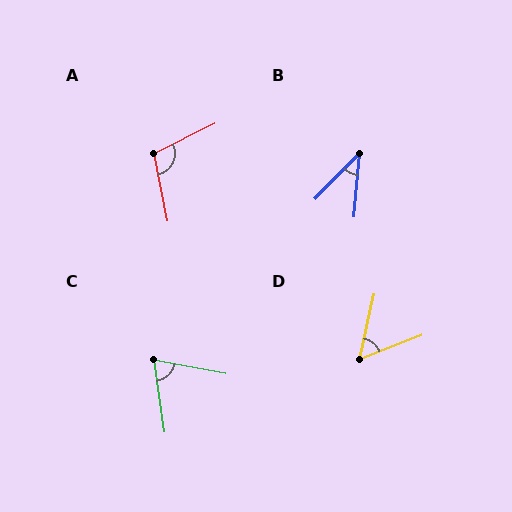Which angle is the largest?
A, at approximately 105 degrees.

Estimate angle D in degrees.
Approximately 56 degrees.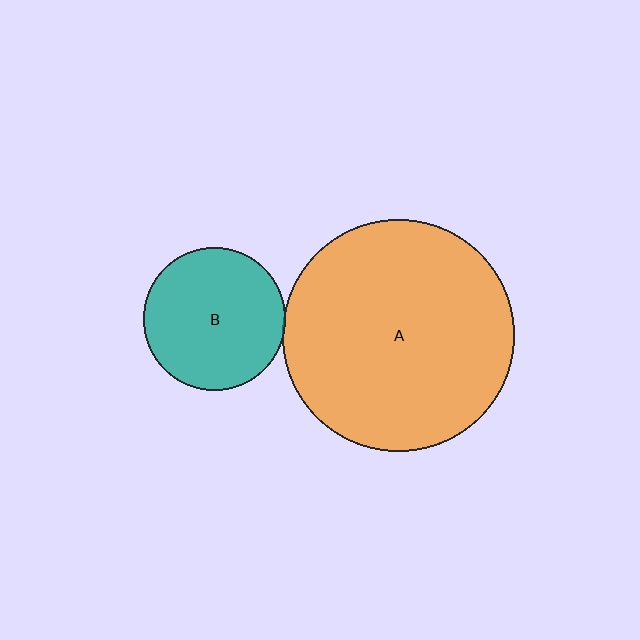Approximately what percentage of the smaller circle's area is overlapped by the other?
Approximately 5%.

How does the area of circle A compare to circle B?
Approximately 2.6 times.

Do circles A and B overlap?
Yes.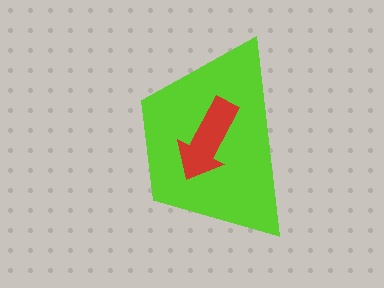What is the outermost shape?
The lime trapezoid.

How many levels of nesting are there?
2.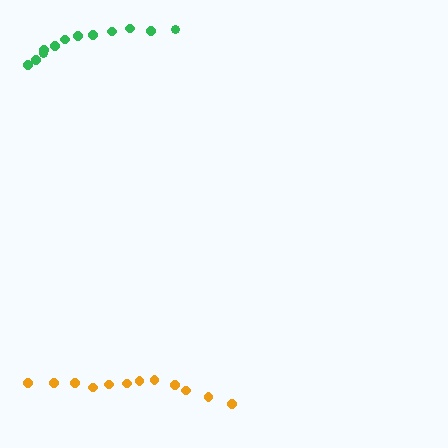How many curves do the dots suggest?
There are 2 distinct paths.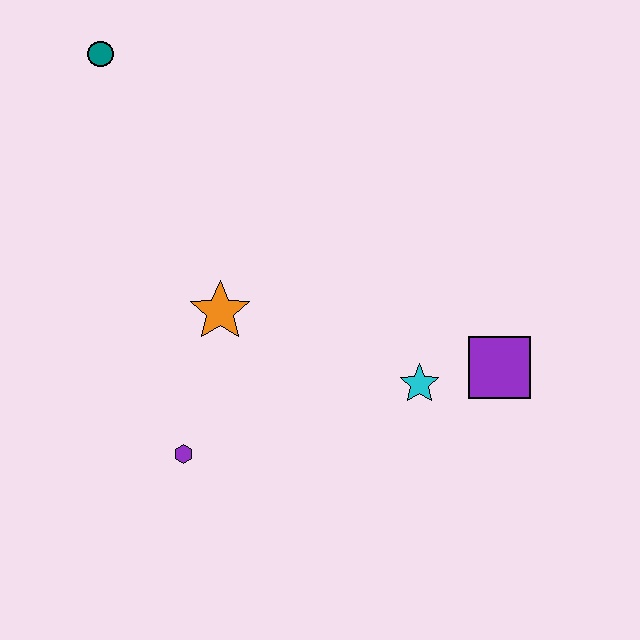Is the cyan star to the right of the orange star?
Yes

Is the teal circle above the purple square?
Yes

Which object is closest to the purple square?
The cyan star is closest to the purple square.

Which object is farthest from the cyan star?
The teal circle is farthest from the cyan star.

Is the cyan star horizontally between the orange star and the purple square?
Yes